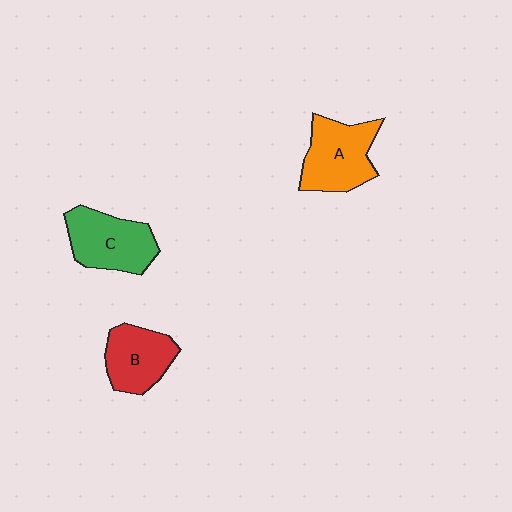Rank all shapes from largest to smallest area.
From largest to smallest: A (orange), C (green), B (red).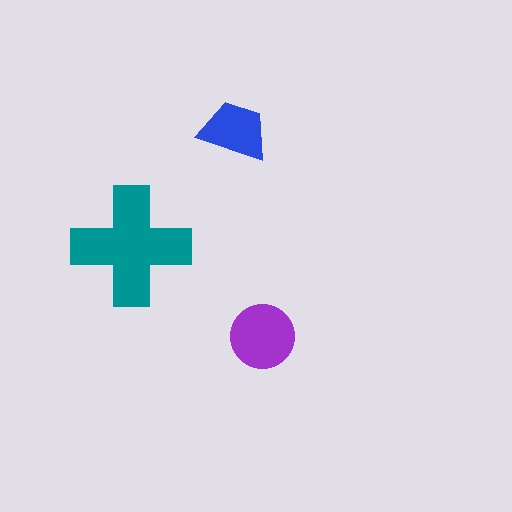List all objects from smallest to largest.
The blue trapezoid, the purple circle, the teal cross.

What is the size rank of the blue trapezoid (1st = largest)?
3rd.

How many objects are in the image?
There are 3 objects in the image.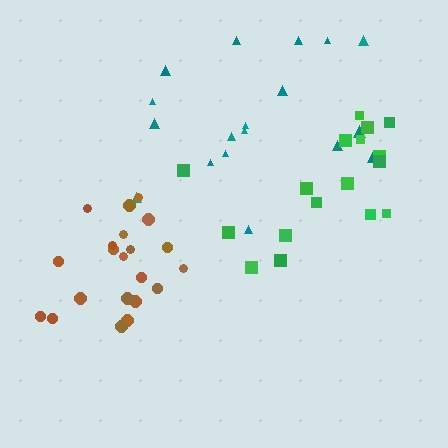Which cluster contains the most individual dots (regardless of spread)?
Brown (21).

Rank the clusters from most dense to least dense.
brown, green, teal.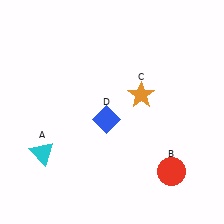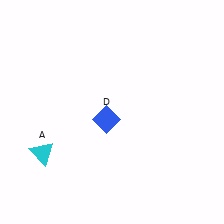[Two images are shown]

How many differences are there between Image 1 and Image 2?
There are 2 differences between the two images.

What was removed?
The red circle (B), the orange star (C) were removed in Image 2.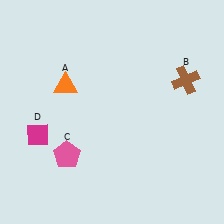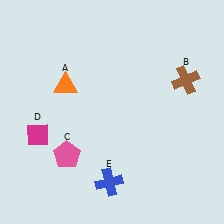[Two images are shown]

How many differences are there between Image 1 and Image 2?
There is 1 difference between the two images.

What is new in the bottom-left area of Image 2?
A blue cross (E) was added in the bottom-left area of Image 2.